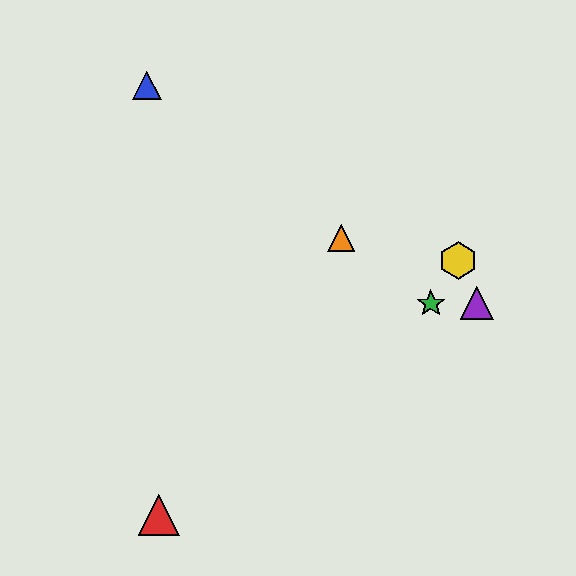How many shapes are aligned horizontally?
2 shapes (the green star, the purple triangle) are aligned horizontally.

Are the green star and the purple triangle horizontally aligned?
Yes, both are at y≈303.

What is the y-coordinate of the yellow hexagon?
The yellow hexagon is at y≈261.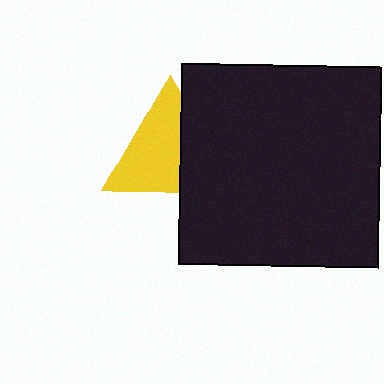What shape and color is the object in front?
The object in front is a black square.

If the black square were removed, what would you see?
You would see the complete yellow triangle.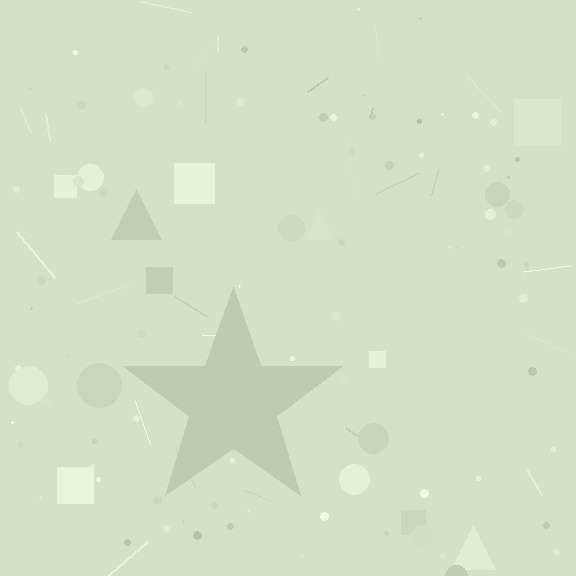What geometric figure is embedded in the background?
A star is embedded in the background.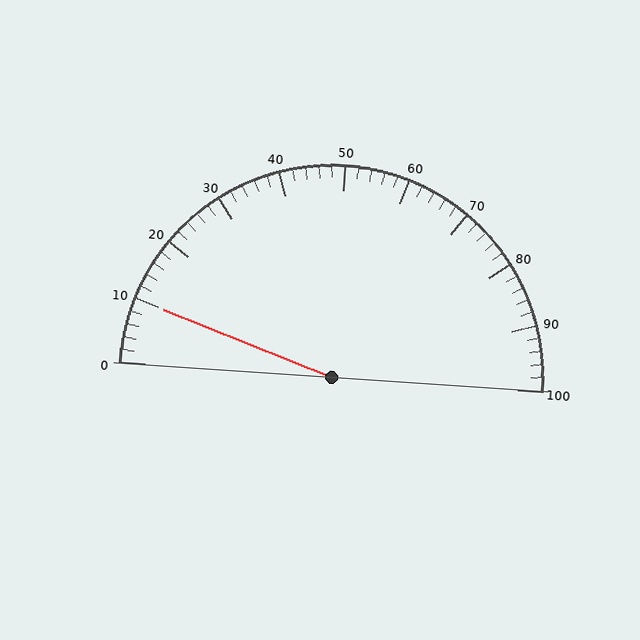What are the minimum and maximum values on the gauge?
The gauge ranges from 0 to 100.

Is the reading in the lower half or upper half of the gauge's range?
The reading is in the lower half of the range (0 to 100).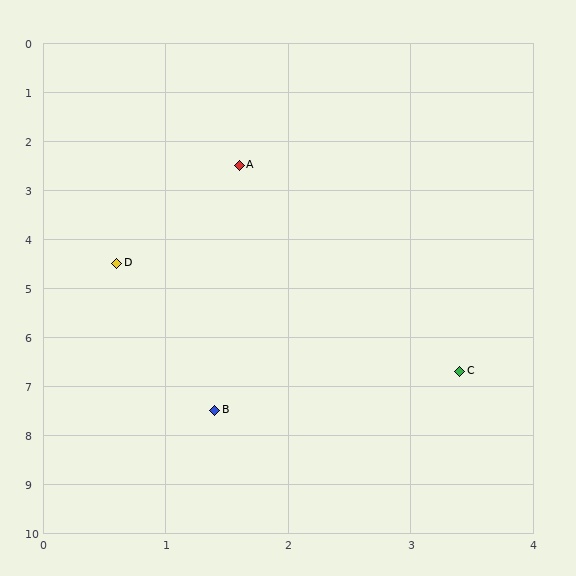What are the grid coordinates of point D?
Point D is at approximately (0.6, 4.5).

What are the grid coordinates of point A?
Point A is at approximately (1.6, 2.5).